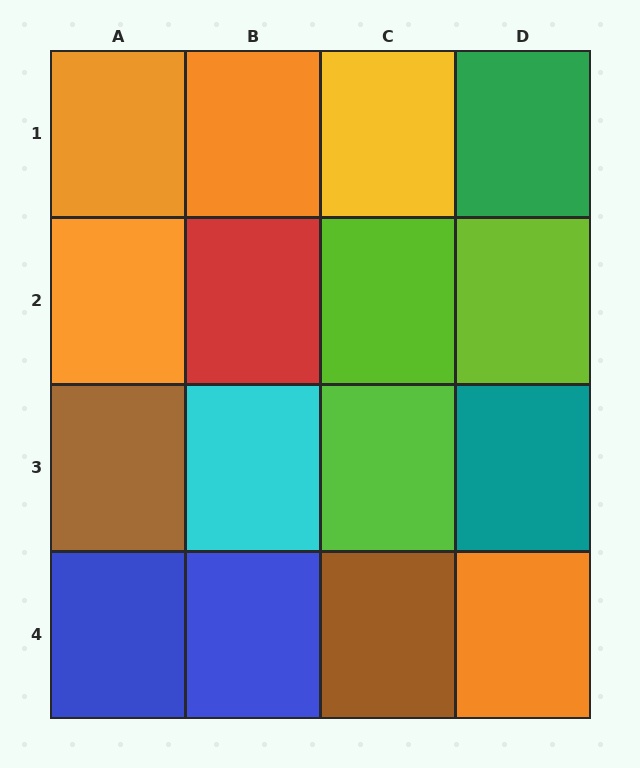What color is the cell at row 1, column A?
Orange.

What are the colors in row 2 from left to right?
Orange, red, lime, lime.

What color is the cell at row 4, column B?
Blue.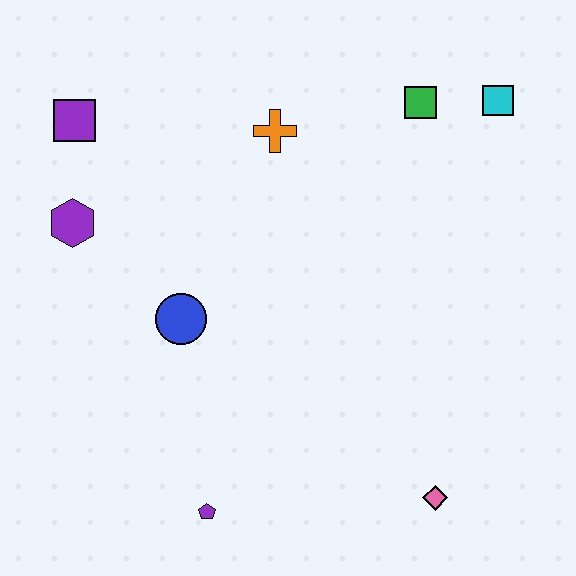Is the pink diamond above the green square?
No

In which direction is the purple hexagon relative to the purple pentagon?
The purple hexagon is above the purple pentagon.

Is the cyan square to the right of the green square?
Yes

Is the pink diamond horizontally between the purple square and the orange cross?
No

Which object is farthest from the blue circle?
The cyan square is farthest from the blue circle.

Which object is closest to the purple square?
The purple hexagon is closest to the purple square.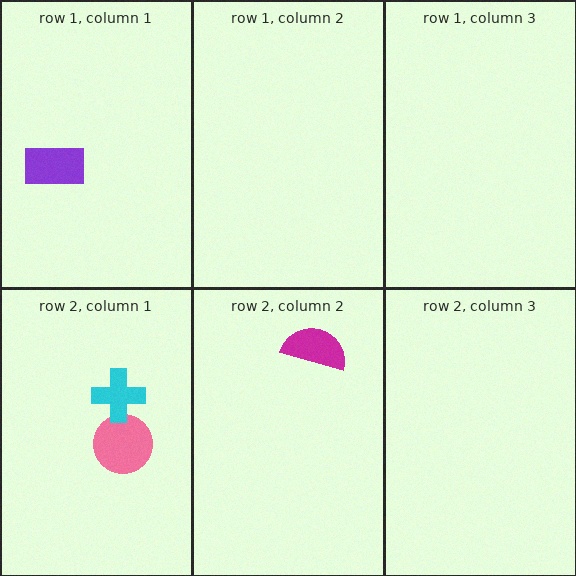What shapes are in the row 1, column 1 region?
The purple rectangle.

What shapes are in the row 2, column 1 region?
The pink circle, the cyan cross.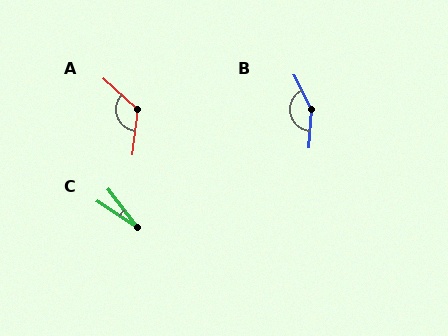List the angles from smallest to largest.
C (19°), A (126°), B (149°).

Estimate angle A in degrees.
Approximately 126 degrees.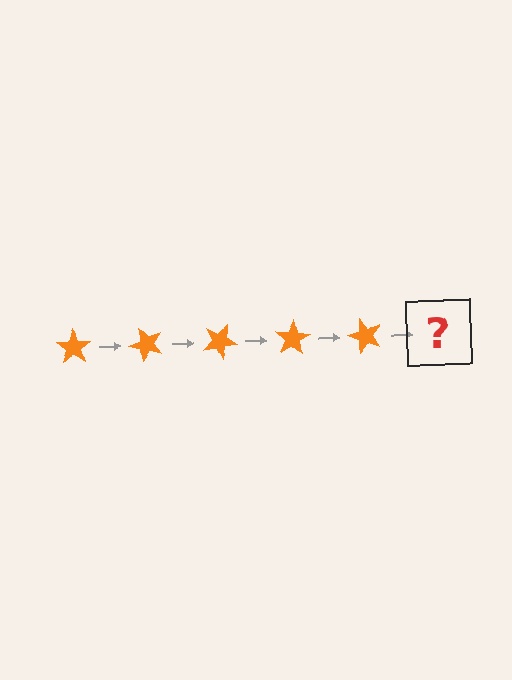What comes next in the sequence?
The next element should be an orange star rotated 250 degrees.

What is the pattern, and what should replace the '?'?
The pattern is that the star rotates 50 degrees each step. The '?' should be an orange star rotated 250 degrees.